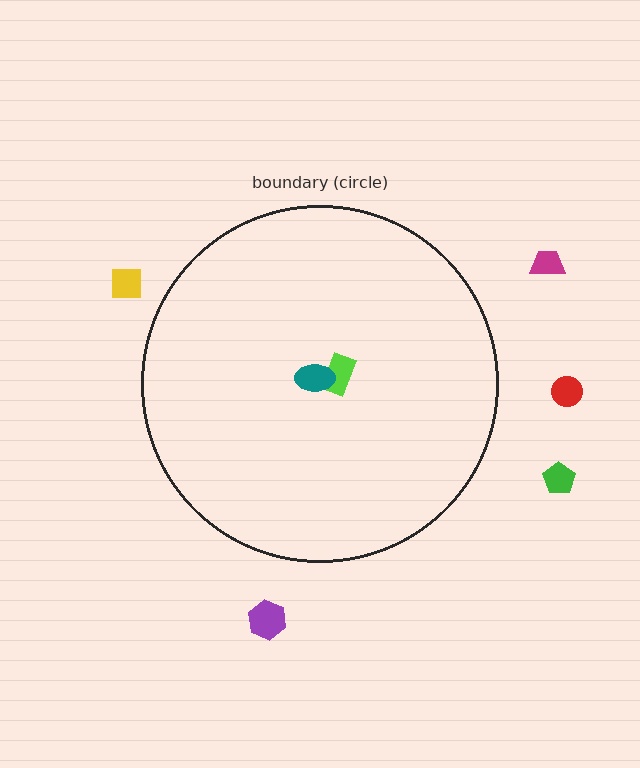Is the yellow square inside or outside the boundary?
Outside.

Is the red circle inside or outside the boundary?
Outside.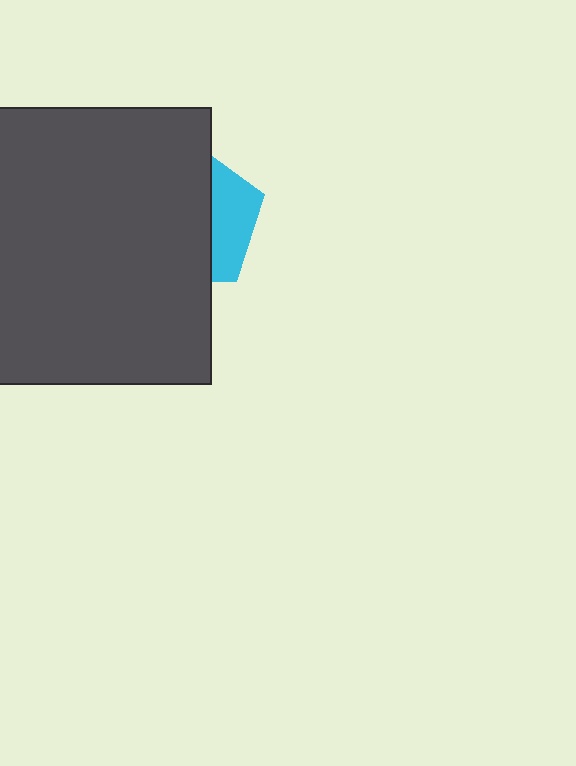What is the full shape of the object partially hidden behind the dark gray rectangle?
The partially hidden object is a cyan pentagon.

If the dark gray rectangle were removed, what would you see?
You would see the complete cyan pentagon.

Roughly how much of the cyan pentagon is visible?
A small part of it is visible (roughly 31%).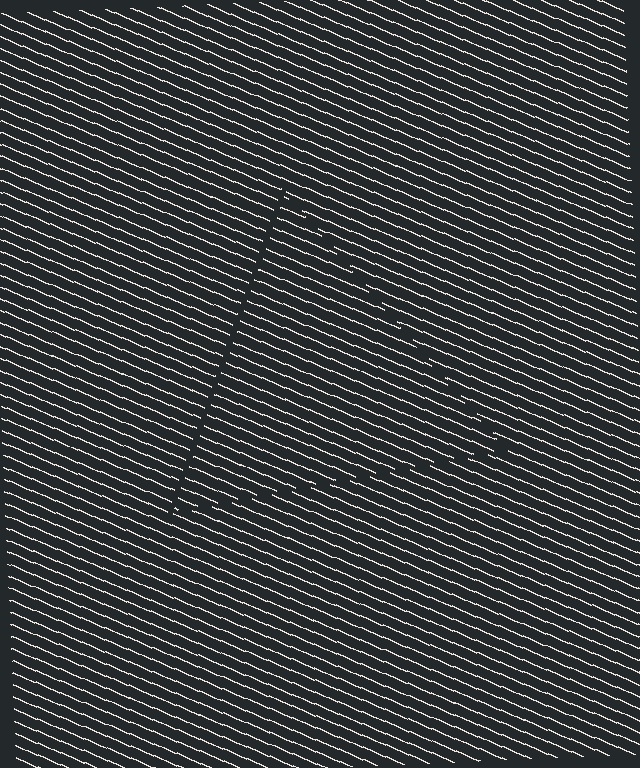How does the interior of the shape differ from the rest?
The interior of the shape contains the same grating, shifted by half a period — the contour is defined by the phase discontinuity where line-ends from the inner and outer gratings abut.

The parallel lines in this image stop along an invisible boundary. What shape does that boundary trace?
An illusory triangle. The interior of the shape contains the same grating, shifted by half a period — the contour is defined by the phase discontinuity where line-ends from the inner and outer gratings abut.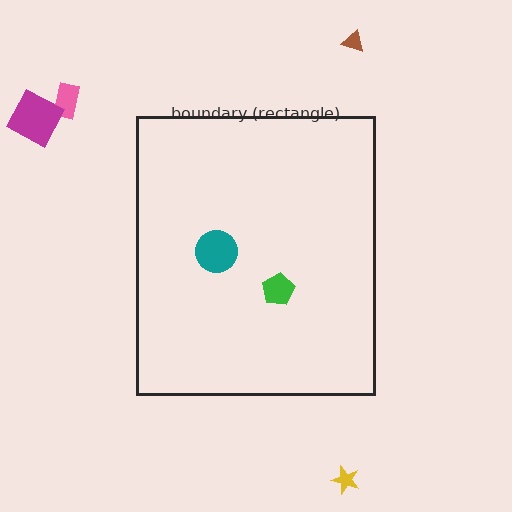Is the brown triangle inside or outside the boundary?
Outside.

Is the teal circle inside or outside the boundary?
Inside.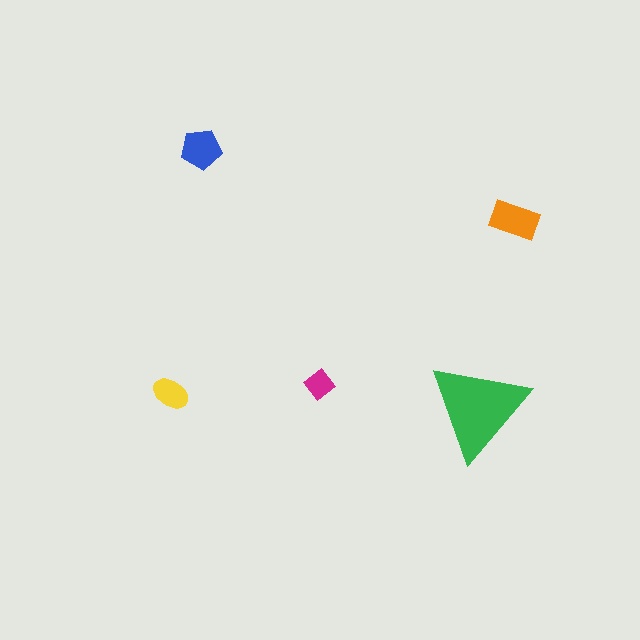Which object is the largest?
The green triangle.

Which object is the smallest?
The magenta diamond.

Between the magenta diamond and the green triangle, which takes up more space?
The green triangle.